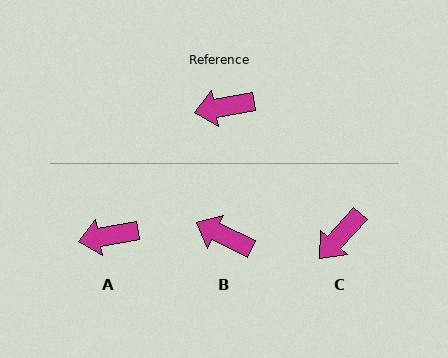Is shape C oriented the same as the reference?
No, it is off by about 37 degrees.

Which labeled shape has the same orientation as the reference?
A.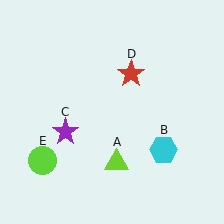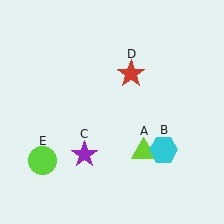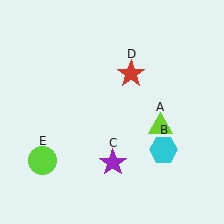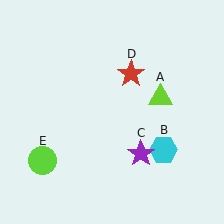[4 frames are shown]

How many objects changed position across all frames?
2 objects changed position: lime triangle (object A), purple star (object C).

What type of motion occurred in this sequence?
The lime triangle (object A), purple star (object C) rotated counterclockwise around the center of the scene.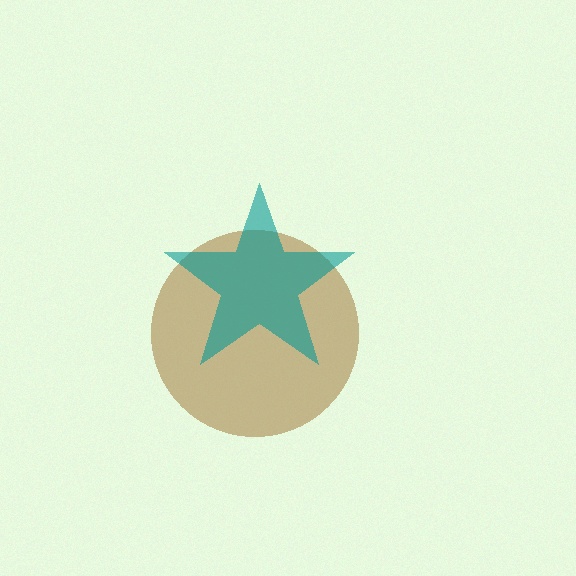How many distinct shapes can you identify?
There are 2 distinct shapes: a brown circle, a teal star.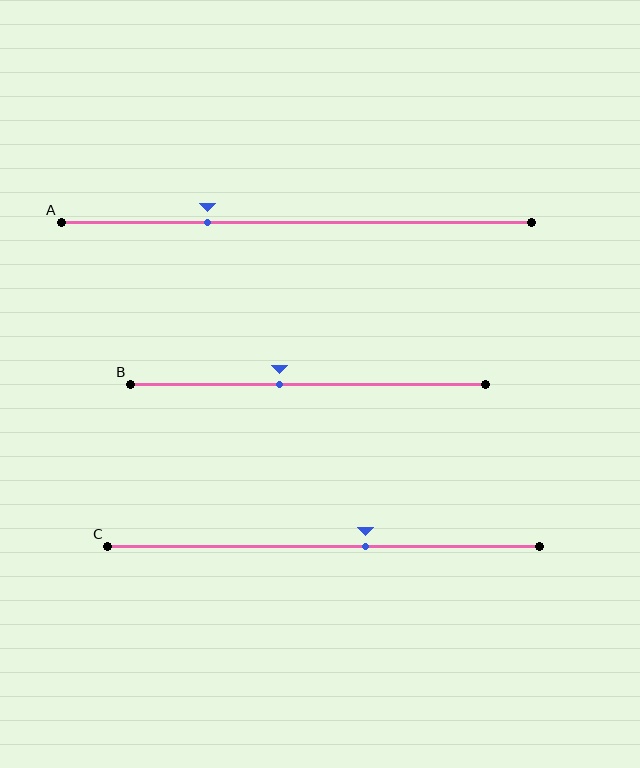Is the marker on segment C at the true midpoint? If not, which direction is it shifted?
No, the marker on segment C is shifted to the right by about 10% of the segment length.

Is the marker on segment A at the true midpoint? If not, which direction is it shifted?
No, the marker on segment A is shifted to the left by about 19% of the segment length.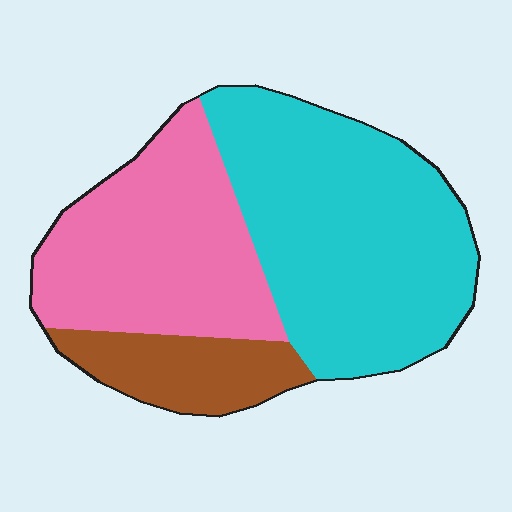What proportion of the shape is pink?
Pink takes up between a quarter and a half of the shape.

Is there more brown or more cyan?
Cyan.